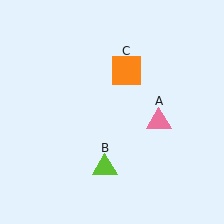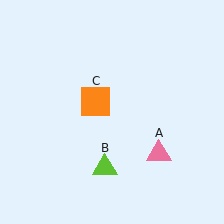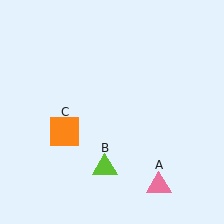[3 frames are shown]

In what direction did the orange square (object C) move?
The orange square (object C) moved down and to the left.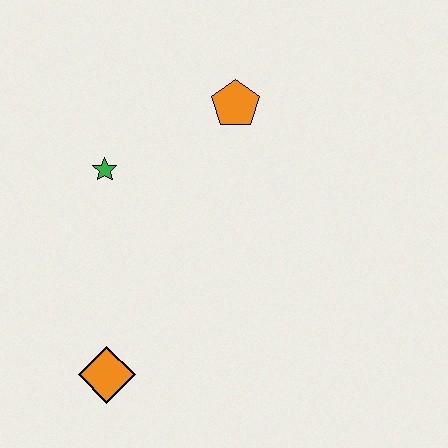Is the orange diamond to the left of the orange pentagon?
Yes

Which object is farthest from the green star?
The orange diamond is farthest from the green star.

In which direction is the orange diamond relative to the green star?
The orange diamond is below the green star.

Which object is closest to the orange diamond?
The green star is closest to the orange diamond.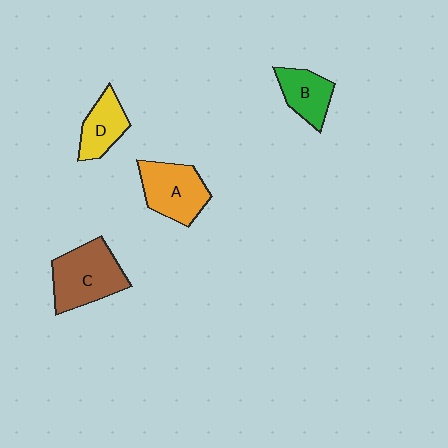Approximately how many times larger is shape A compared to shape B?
Approximately 1.4 times.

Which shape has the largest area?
Shape C (brown).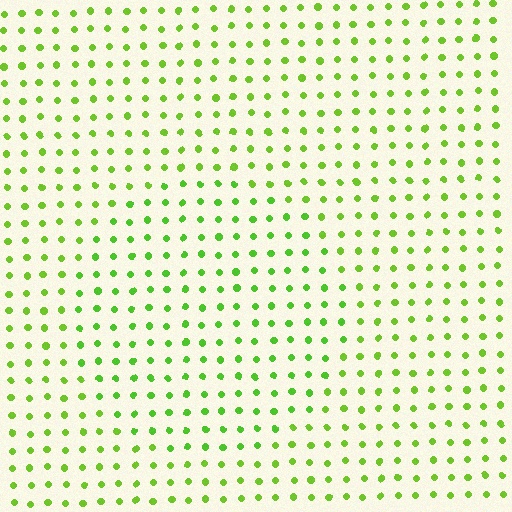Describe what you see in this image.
The image is filled with small lime elements in a uniform arrangement. A circle-shaped region is visible where the elements are tinted to a slightly different hue, forming a subtle color boundary.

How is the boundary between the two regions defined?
The boundary is defined purely by a slight shift in hue (about 14 degrees). Spacing, size, and orientation are identical on both sides.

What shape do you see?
I see a circle.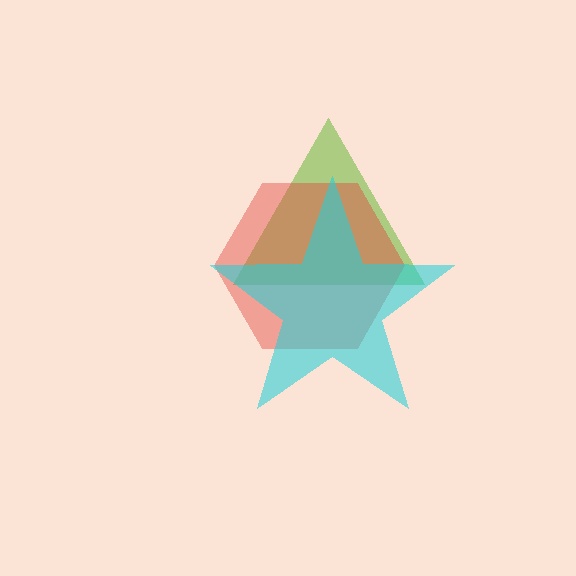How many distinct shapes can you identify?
There are 3 distinct shapes: a lime triangle, a red hexagon, a cyan star.